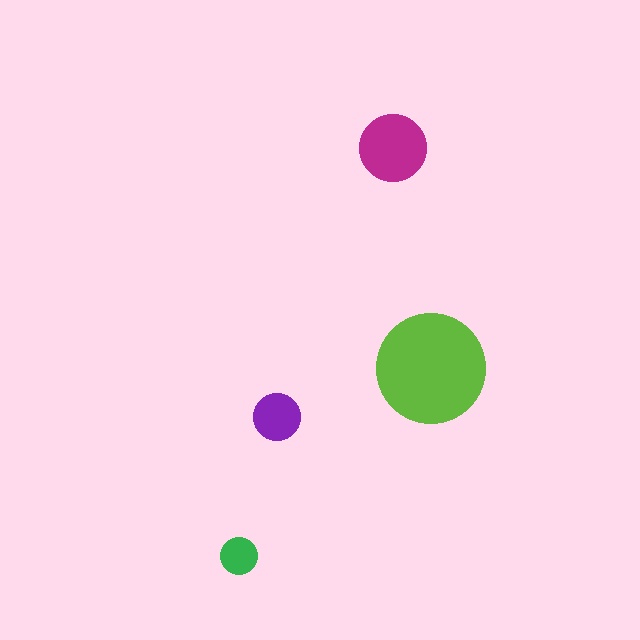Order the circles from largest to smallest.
the lime one, the magenta one, the purple one, the green one.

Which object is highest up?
The magenta circle is topmost.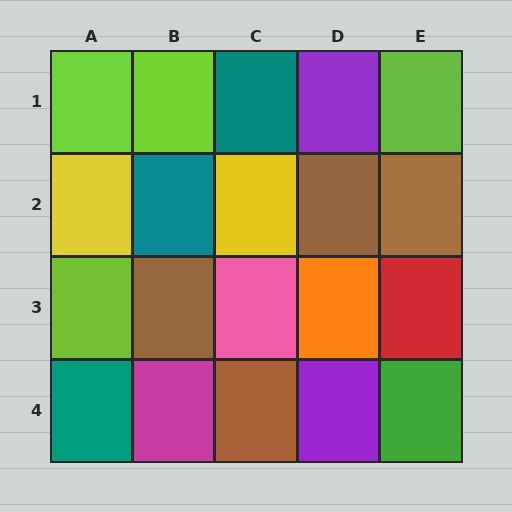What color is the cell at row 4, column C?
Brown.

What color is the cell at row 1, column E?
Lime.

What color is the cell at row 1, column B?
Lime.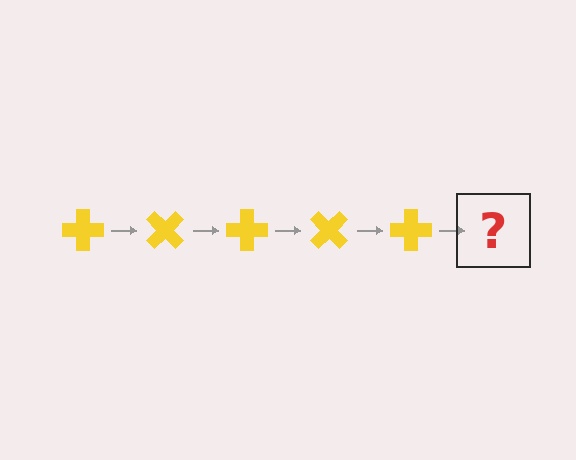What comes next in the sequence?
The next element should be a yellow cross rotated 225 degrees.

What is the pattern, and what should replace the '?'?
The pattern is that the cross rotates 45 degrees each step. The '?' should be a yellow cross rotated 225 degrees.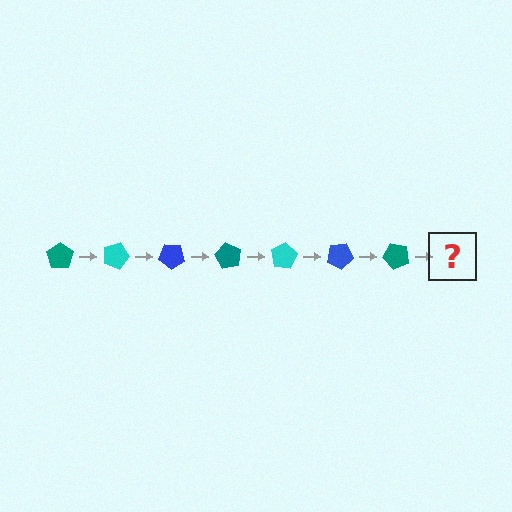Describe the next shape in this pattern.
It should be a cyan pentagon, rotated 140 degrees from the start.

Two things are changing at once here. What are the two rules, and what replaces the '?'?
The two rules are that it rotates 20 degrees each step and the color cycles through teal, cyan, and blue. The '?' should be a cyan pentagon, rotated 140 degrees from the start.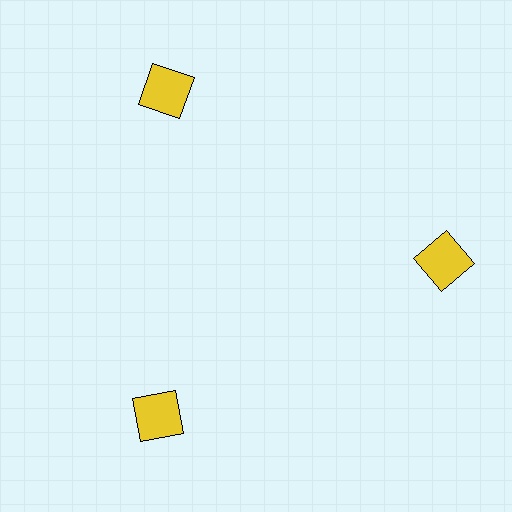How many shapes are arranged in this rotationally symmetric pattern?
There are 3 shapes, arranged in 3 groups of 1.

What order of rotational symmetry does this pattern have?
This pattern has 3-fold rotational symmetry.